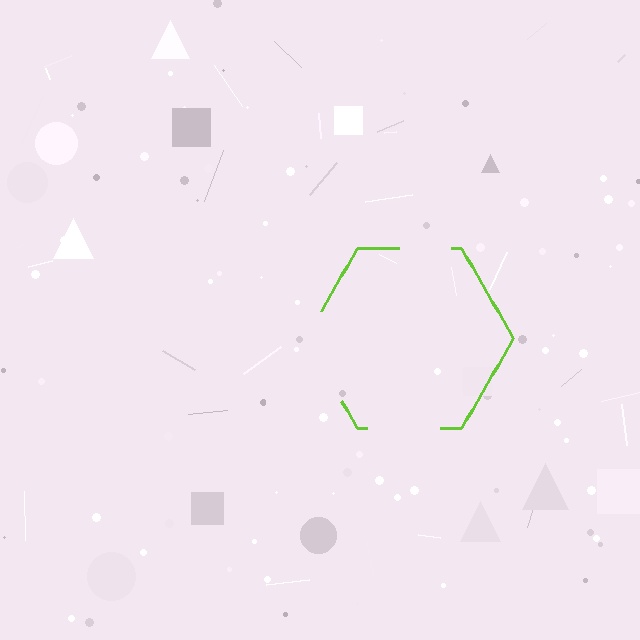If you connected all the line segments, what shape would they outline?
They would outline a hexagon.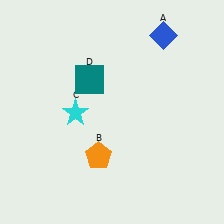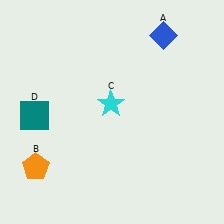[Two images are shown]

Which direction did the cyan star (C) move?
The cyan star (C) moved right.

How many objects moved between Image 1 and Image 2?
3 objects moved between the two images.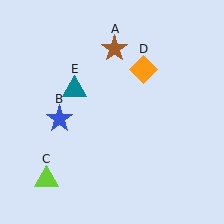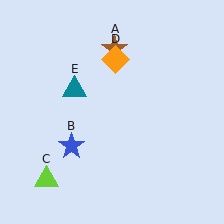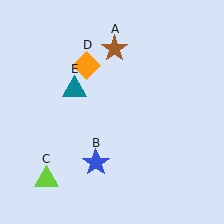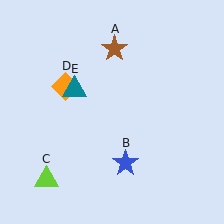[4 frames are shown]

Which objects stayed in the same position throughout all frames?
Brown star (object A) and lime triangle (object C) and teal triangle (object E) remained stationary.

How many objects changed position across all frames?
2 objects changed position: blue star (object B), orange diamond (object D).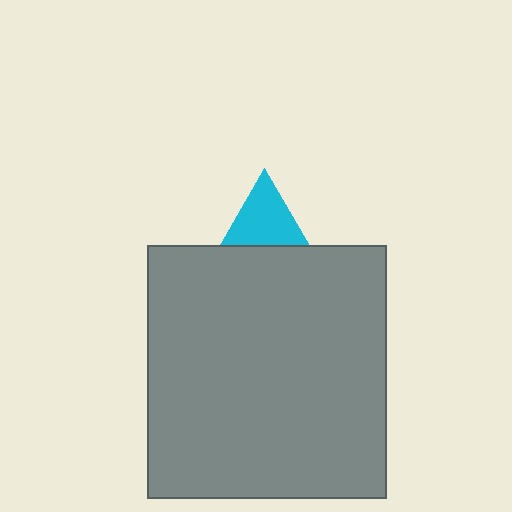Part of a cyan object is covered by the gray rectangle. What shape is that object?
It is a triangle.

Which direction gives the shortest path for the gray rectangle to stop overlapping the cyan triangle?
Moving down gives the shortest separation.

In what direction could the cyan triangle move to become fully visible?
The cyan triangle could move up. That would shift it out from behind the gray rectangle entirely.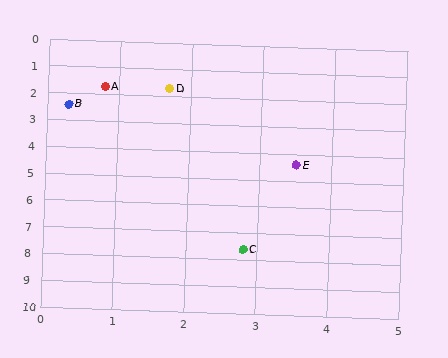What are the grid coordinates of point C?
Point C is at approximately (2.8, 7.6).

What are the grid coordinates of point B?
Point B is at approximately (0.3, 2.4).